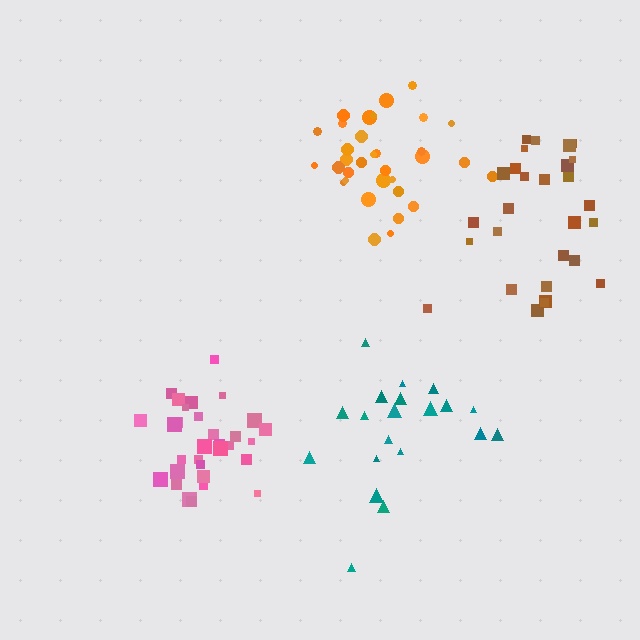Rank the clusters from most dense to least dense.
pink, orange, brown, teal.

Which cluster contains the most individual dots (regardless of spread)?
Orange (33).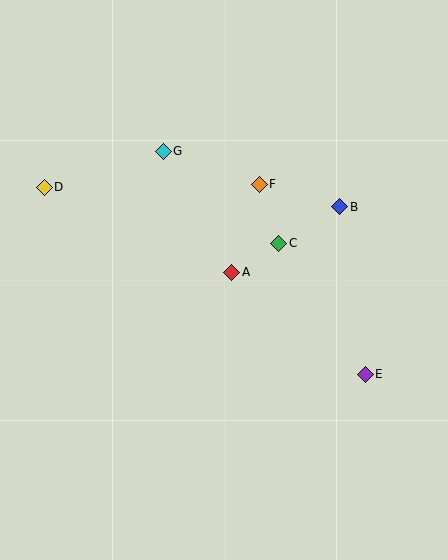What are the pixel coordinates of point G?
Point G is at (163, 151).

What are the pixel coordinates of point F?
Point F is at (259, 184).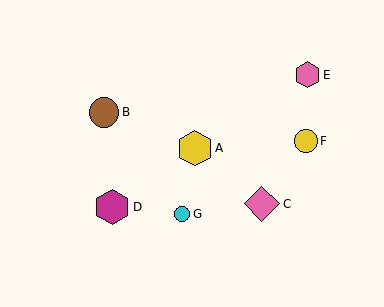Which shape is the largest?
The magenta hexagon (labeled D) is the largest.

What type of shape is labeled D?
Shape D is a magenta hexagon.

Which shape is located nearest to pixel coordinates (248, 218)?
The pink diamond (labeled C) at (262, 204) is nearest to that location.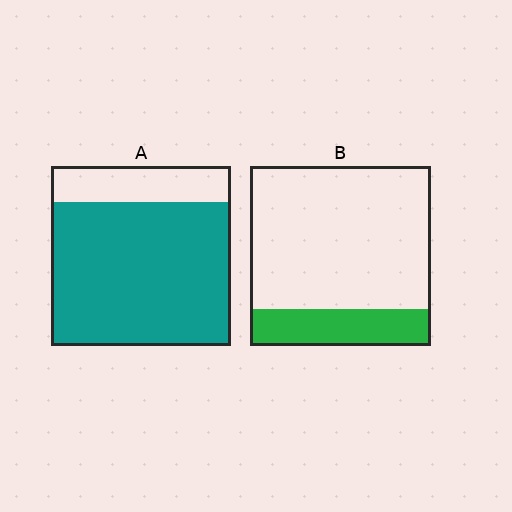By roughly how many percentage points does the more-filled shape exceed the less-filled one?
By roughly 60 percentage points (A over B).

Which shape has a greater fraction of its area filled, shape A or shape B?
Shape A.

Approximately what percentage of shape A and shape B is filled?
A is approximately 80% and B is approximately 20%.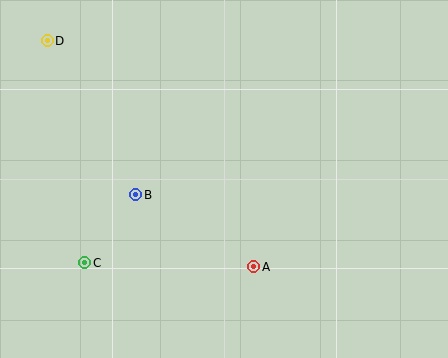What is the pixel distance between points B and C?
The distance between B and C is 85 pixels.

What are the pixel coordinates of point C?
Point C is at (85, 263).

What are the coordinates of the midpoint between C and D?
The midpoint between C and D is at (66, 152).